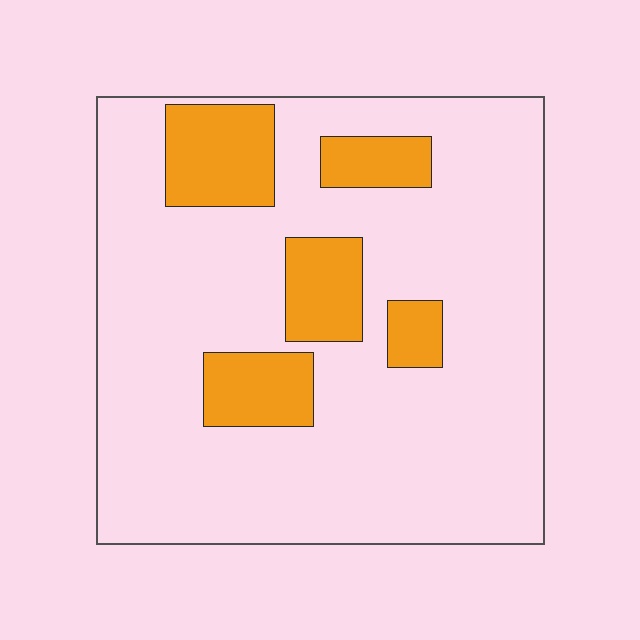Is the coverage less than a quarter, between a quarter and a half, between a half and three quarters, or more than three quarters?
Less than a quarter.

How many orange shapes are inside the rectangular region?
5.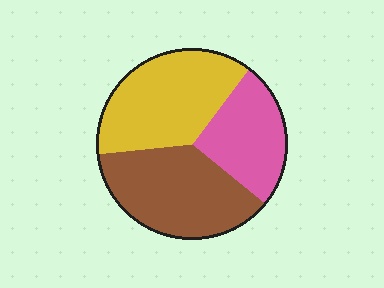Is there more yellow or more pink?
Yellow.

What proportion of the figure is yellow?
Yellow takes up between a quarter and a half of the figure.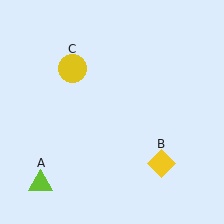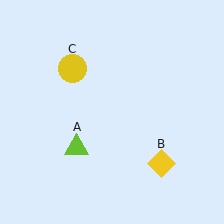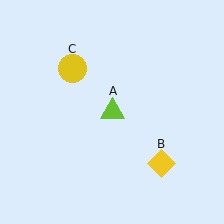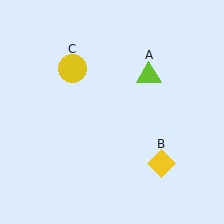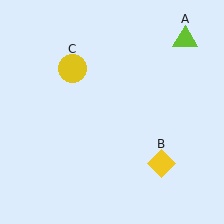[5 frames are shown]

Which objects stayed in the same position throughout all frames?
Yellow diamond (object B) and yellow circle (object C) remained stationary.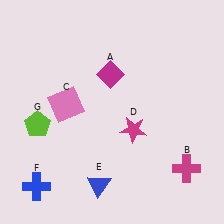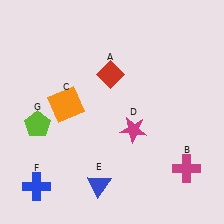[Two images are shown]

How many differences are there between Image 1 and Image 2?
There are 2 differences between the two images.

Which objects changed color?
A changed from magenta to red. C changed from pink to orange.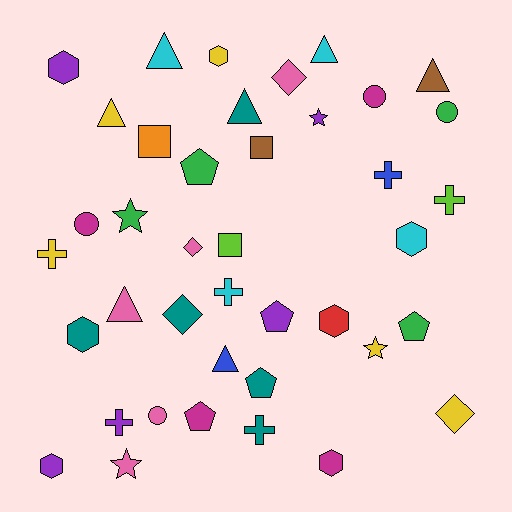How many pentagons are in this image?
There are 5 pentagons.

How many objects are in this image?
There are 40 objects.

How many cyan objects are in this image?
There are 4 cyan objects.